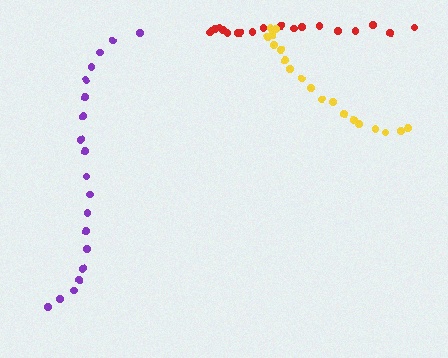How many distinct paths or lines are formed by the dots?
There are 3 distinct paths.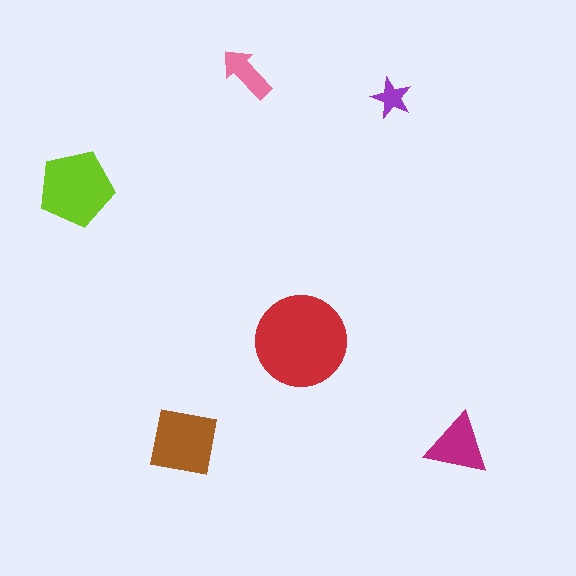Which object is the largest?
The red circle.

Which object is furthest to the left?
The lime pentagon is leftmost.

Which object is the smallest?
The purple star.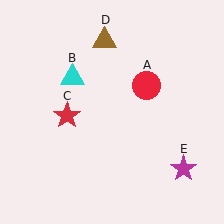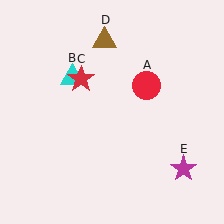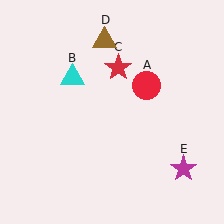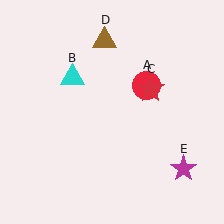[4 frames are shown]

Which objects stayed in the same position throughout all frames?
Red circle (object A) and cyan triangle (object B) and brown triangle (object D) and magenta star (object E) remained stationary.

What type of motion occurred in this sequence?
The red star (object C) rotated clockwise around the center of the scene.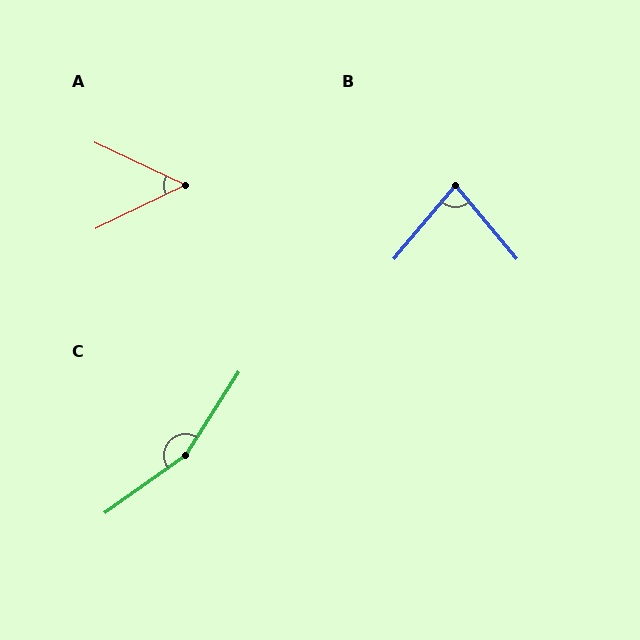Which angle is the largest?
C, at approximately 158 degrees.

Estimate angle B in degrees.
Approximately 80 degrees.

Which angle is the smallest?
A, at approximately 51 degrees.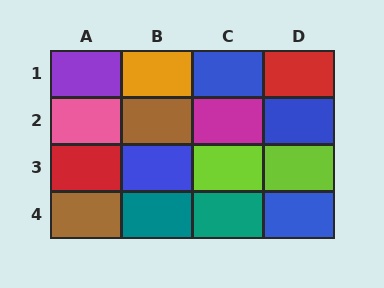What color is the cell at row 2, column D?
Blue.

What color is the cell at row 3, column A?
Red.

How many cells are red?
2 cells are red.